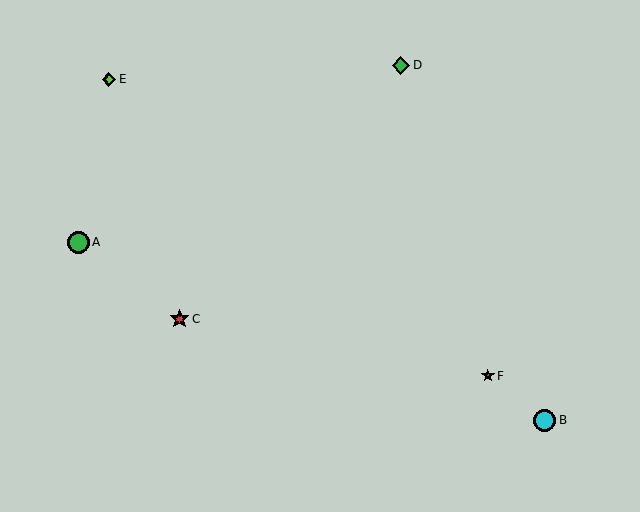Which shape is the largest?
The cyan circle (labeled B) is the largest.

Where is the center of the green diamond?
The center of the green diamond is at (401, 65).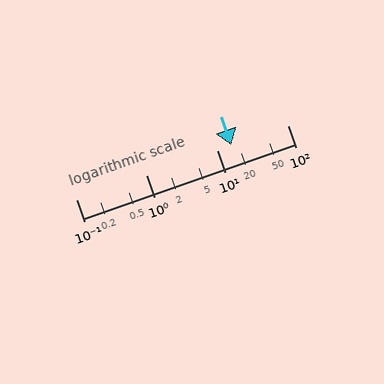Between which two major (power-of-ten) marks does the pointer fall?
The pointer is between 10 and 100.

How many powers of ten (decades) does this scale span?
The scale spans 3 decades, from 0.1 to 100.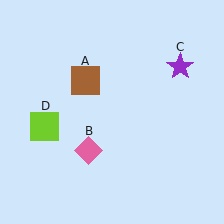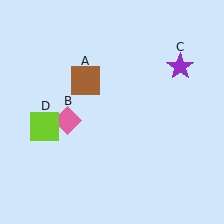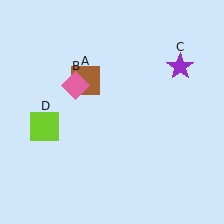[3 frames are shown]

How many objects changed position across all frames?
1 object changed position: pink diamond (object B).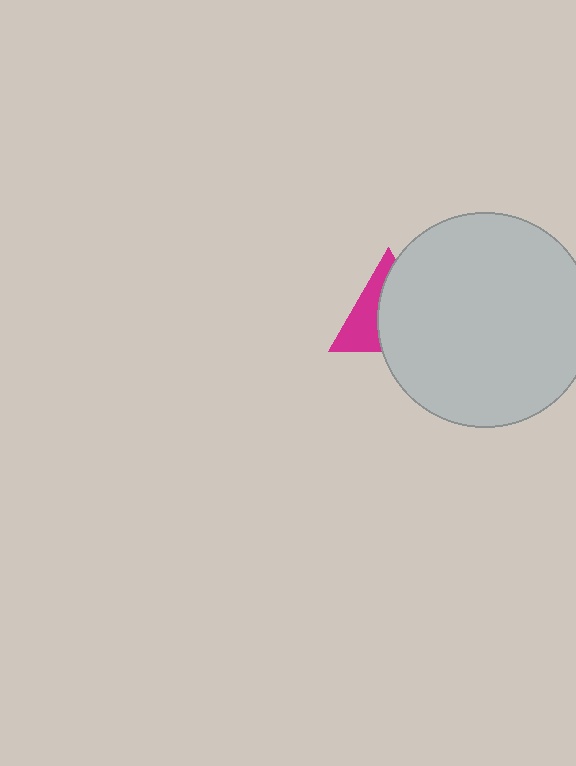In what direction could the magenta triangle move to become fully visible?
The magenta triangle could move left. That would shift it out from behind the light gray circle entirely.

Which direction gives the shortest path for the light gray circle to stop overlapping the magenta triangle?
Moving right gives the shortest separation.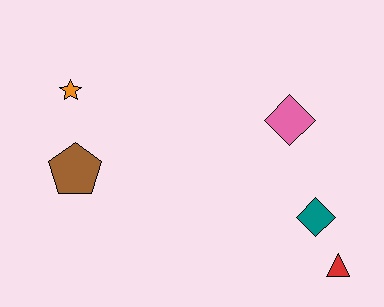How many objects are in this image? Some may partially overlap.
There are 5 objects.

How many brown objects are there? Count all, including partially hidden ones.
There is 1 brown object.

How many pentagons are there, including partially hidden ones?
There is 1 pentagon.